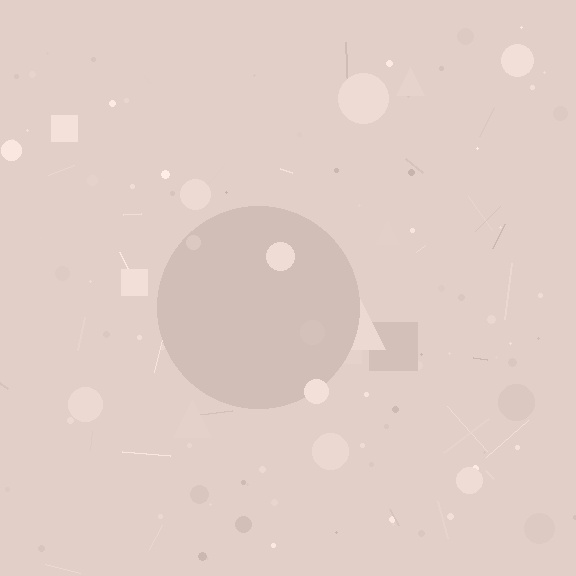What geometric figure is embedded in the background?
A circle is embedded in the background.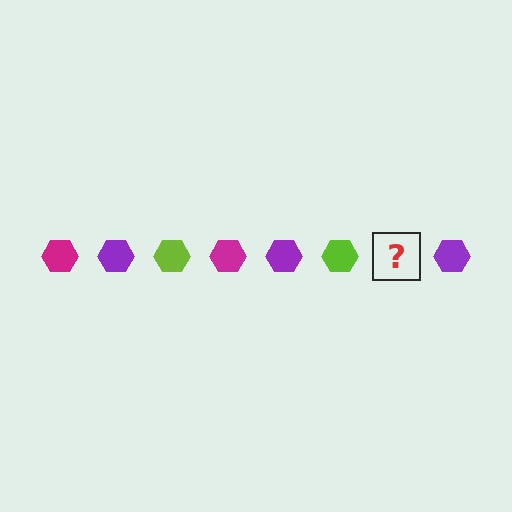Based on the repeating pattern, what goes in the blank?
The blank should be a magenta hexagon.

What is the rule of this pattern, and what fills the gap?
The rule is that the pattern cycles through magenta, purple, lime hexagons. The gap should be filled with a magenta hexagon.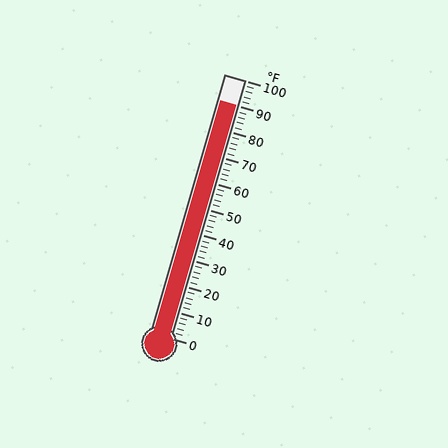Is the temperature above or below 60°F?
The temperature is above 60°F.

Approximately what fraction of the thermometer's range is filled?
The thermometer is filled to approximately 90% of its range.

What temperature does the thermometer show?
The thermometer shows approximately 90°F.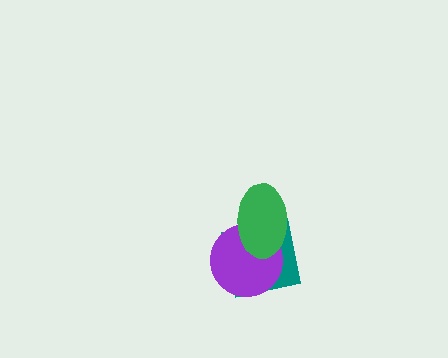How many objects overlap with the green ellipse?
2 objects overlap with the green ellipse.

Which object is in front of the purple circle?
The green ellipse is in front of the purple circle.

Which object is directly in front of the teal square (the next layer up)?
The purple circle is directly in front of the teal square.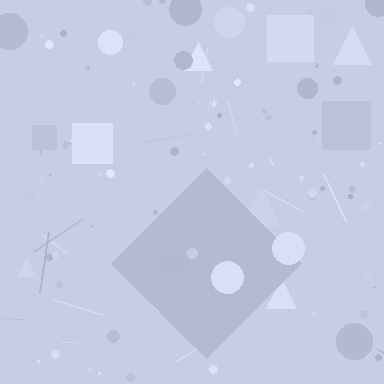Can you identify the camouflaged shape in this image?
The camouflaged shape is a diamond.